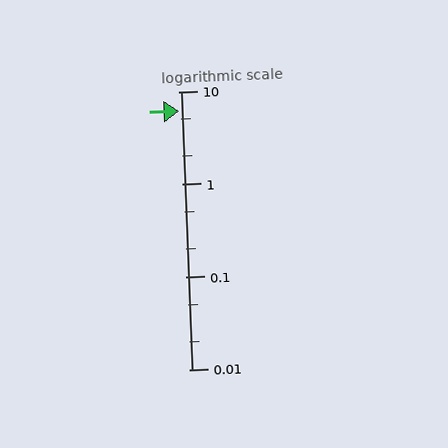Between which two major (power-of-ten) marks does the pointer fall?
The pointer is between 1 and 10.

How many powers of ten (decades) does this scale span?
The scale spans 3 decades, from 0.01 to 10.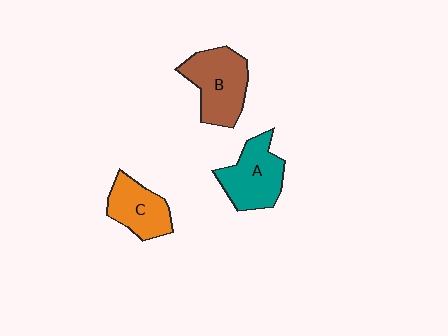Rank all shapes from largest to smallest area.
From largest to smallest: B (brown), A (teal), C (orange).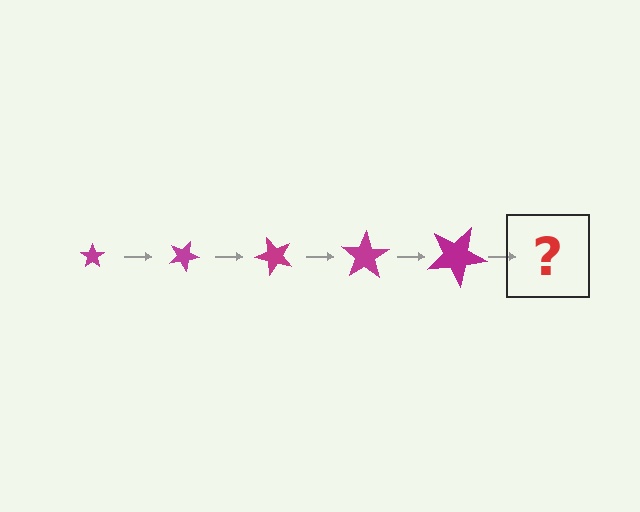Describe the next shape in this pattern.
It should be a star, larger than the previous one and rotated 125 degrees from the start.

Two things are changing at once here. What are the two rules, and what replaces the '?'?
The two rules are that the star grows larger each step and it rotates 25 degrees each step. The '?' should be a star, larger than the previous one and rotated 125 degrees from the start.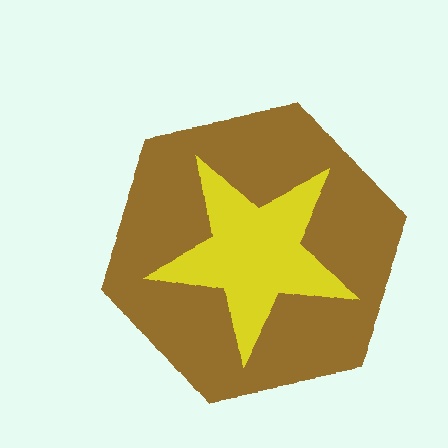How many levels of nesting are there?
2.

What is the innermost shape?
The yellow star.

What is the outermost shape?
The brown hexagon.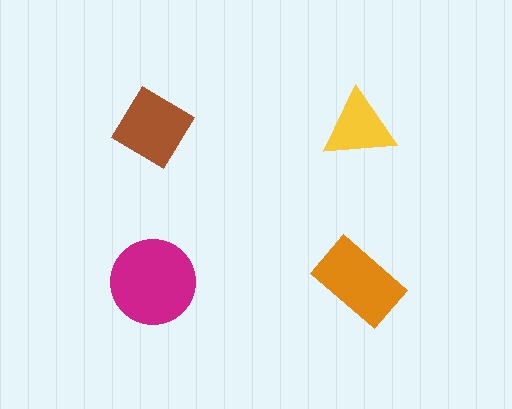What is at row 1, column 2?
A yellow triangle.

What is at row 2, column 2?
An orange rectangle.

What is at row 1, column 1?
A brown diamond.